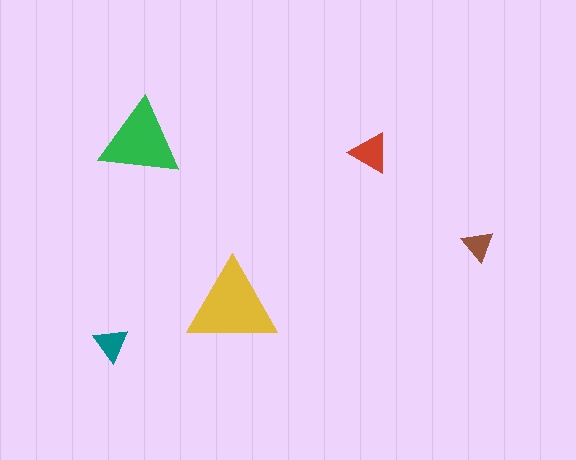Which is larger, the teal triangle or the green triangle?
The green one.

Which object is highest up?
The green triangle is topmost.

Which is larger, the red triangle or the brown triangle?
The red one.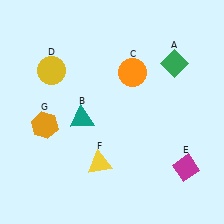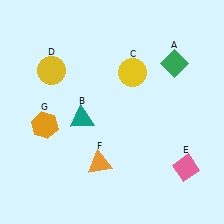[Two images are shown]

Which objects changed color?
C changed from orange to yellow. E changed from magenta to pink. F changed from yellow to orange.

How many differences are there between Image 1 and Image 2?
There are 3 differences between the two images.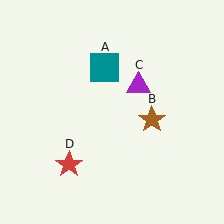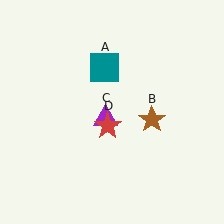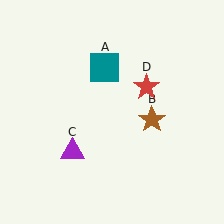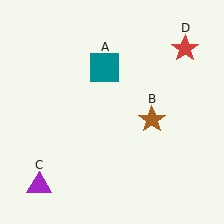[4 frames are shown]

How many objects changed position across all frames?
2 objects changed position: purple triangle (object C), red star (object D).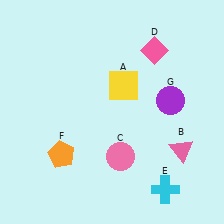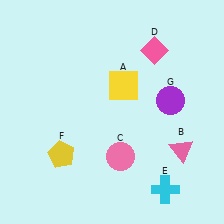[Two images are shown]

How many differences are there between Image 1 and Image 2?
There is 1 difference between the two images.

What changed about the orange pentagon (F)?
In Image 1, F is orange. In Image 2, it changed to yellow.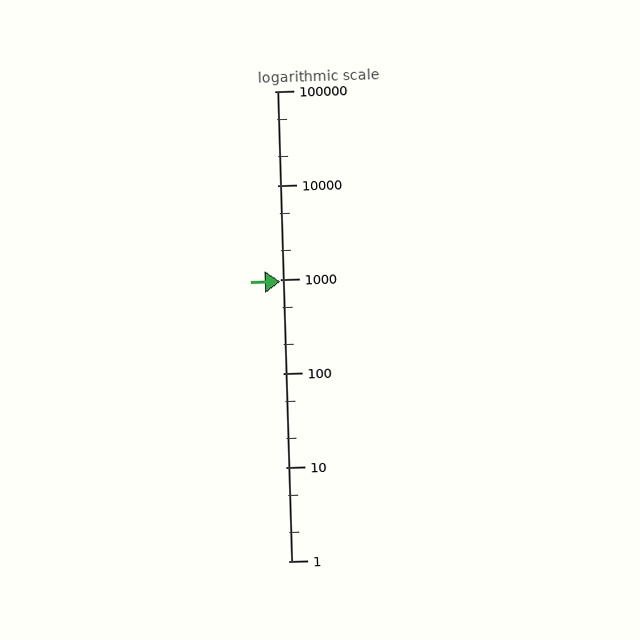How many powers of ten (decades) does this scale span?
The scale spans 5 decades, from 1 to 100000.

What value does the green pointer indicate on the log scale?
The pointer indicates approximately 950.